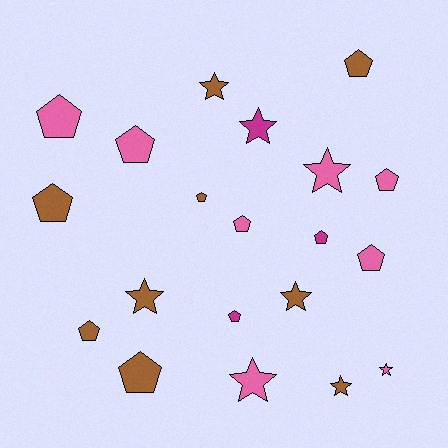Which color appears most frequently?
Brown, with 9 objects.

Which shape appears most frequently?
Pentagon, with 12 objects.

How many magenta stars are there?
There is 1 magenta star.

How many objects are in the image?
There are 20 objects.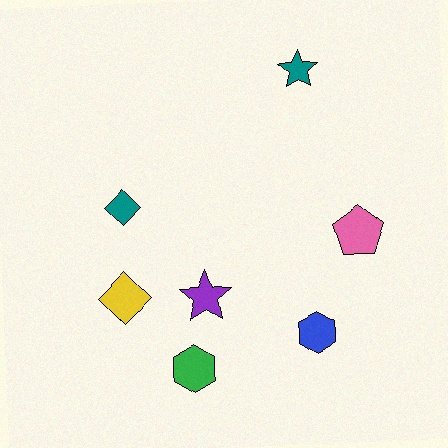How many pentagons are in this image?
There is 1 pentagon.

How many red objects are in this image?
There are no red objects.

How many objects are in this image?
There are 7 objects.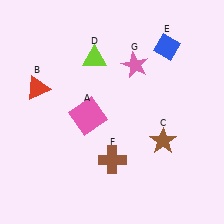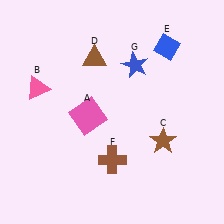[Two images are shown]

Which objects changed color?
B changed from red to pink. D changed from lime to brown. G changed from pink to blue.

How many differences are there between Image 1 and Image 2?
There are 3 differences between the two images.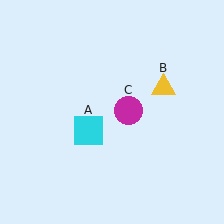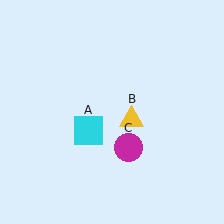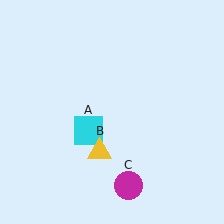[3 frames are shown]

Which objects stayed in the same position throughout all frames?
Cyan square (object A) remained stationary.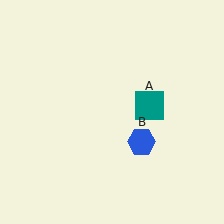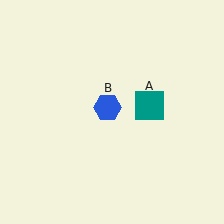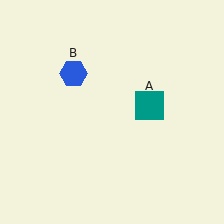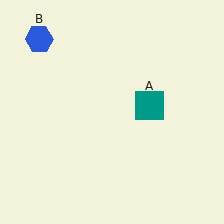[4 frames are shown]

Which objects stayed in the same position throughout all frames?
Teal square (object A) remained stationary.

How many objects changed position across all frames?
1 object changed position: blue hexagon (object B).